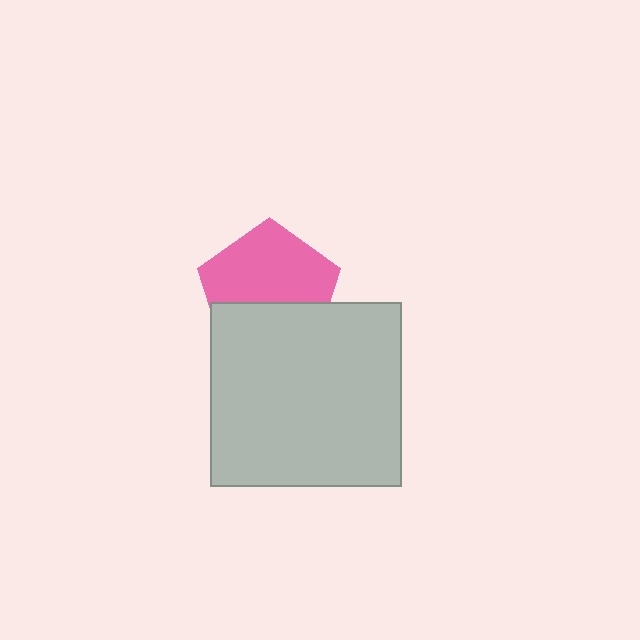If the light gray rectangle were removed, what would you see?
You would see the complete pink pentagon.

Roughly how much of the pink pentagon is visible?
About half of it is visible (roughly 59%).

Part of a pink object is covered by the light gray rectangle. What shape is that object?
It is a pentagon.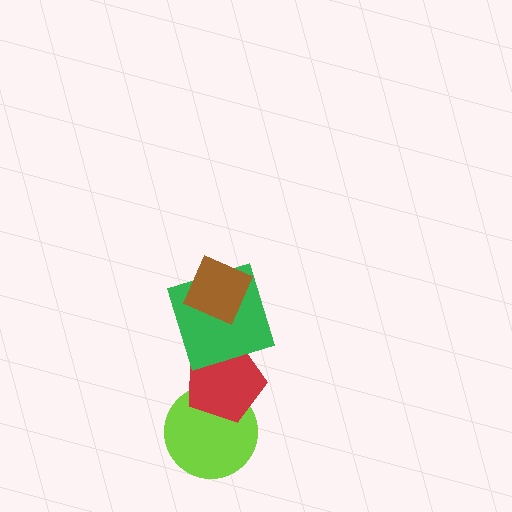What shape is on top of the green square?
The brown diamond is on top of the green square.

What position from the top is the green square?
The green square is 2nd from the top.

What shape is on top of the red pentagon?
The green square is on top of the red pentagon.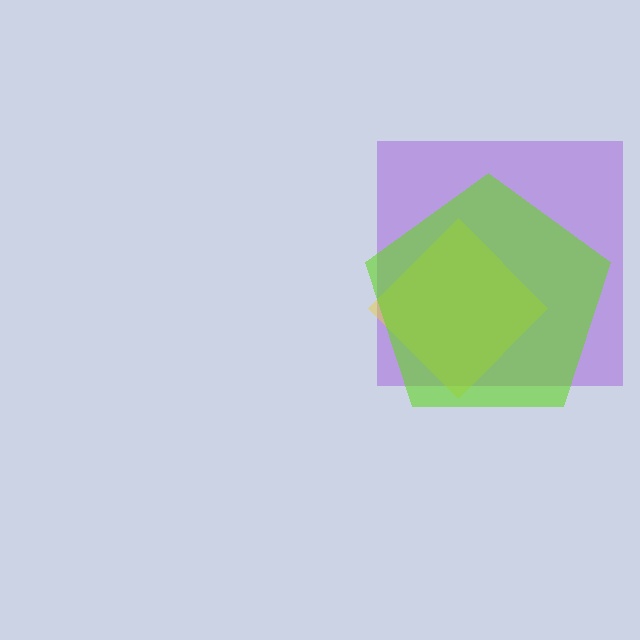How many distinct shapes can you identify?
There are 3 distinct shapes: a purple square, a yellow diamond, a lime pentagon.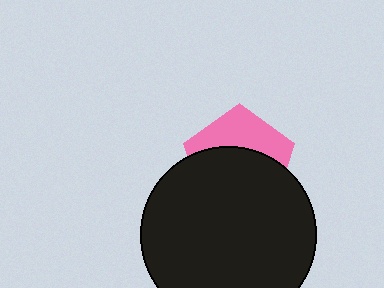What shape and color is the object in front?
The object in front is a black circle.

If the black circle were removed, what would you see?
You would see the complete pink pentagon.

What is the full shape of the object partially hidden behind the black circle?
The partially hidden object is a pink pentagon.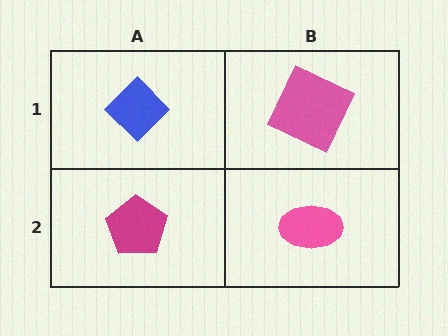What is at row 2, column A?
A magenta pentagon.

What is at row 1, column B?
A pink square.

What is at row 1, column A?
A blue diamond.